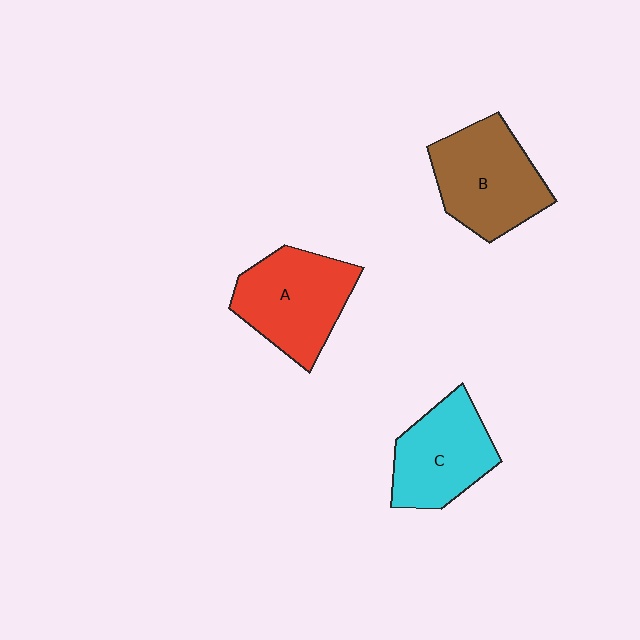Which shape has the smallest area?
Shape C (cyan).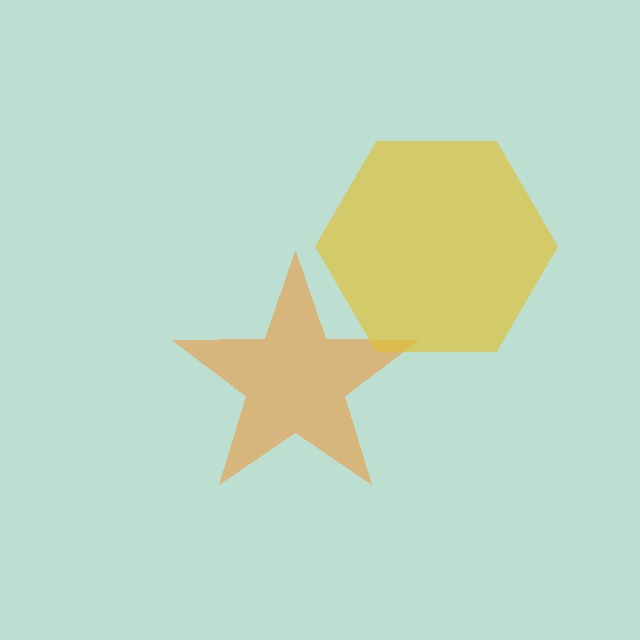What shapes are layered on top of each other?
The layered shapes are: an orange star, a yellow hexagon.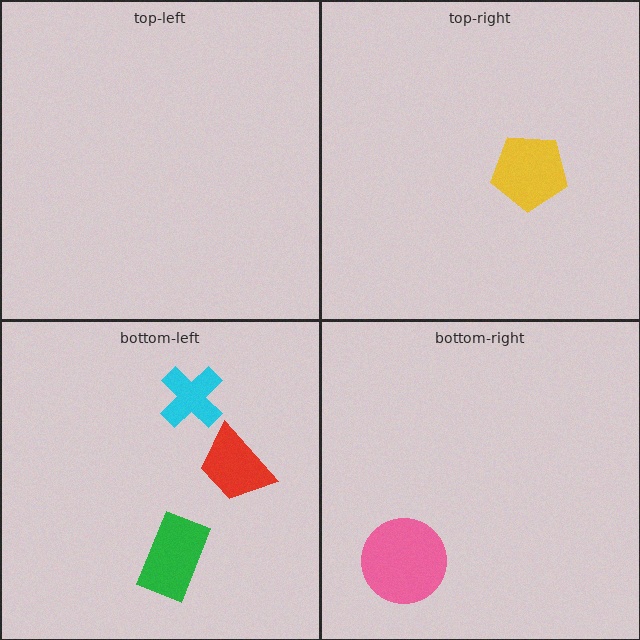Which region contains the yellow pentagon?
The top-right region.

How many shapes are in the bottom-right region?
1.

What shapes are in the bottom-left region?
The green rectangle, the red trapezoid, the cyan cross.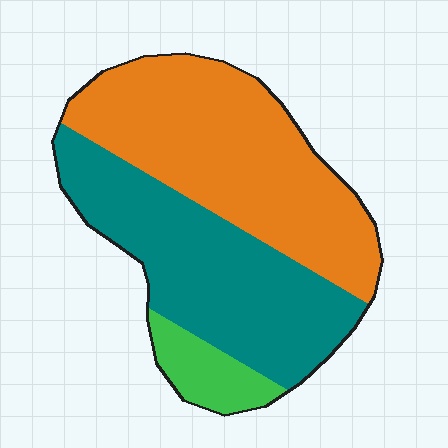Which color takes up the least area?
Green, at roughly 10%.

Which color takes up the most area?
Orange, at roughly 50%.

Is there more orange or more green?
Orange.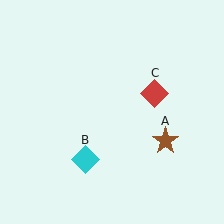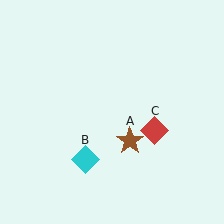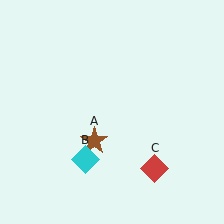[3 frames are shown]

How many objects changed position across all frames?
2 objects changed position: brown star (object A), red diamond (object C).